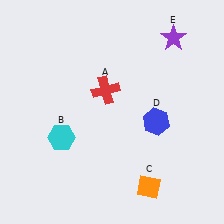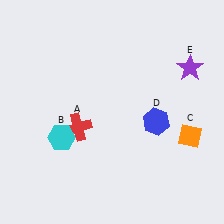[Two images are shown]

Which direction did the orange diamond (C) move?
The orange diamond (C) moved up.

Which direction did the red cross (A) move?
The red cross (A) moved down.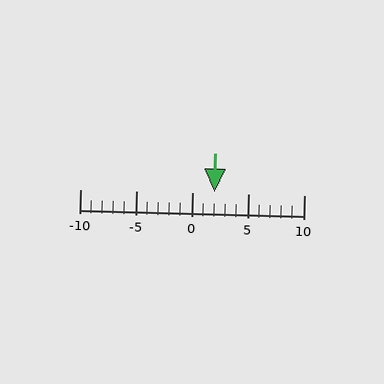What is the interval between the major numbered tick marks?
The major tick marks are spaced 5 units apart.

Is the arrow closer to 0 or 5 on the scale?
The arrow is closer to 0.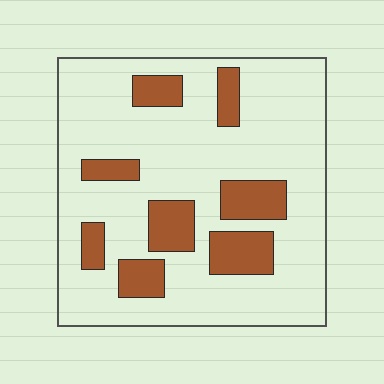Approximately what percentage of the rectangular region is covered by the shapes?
Approximately 20%.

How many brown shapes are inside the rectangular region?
8.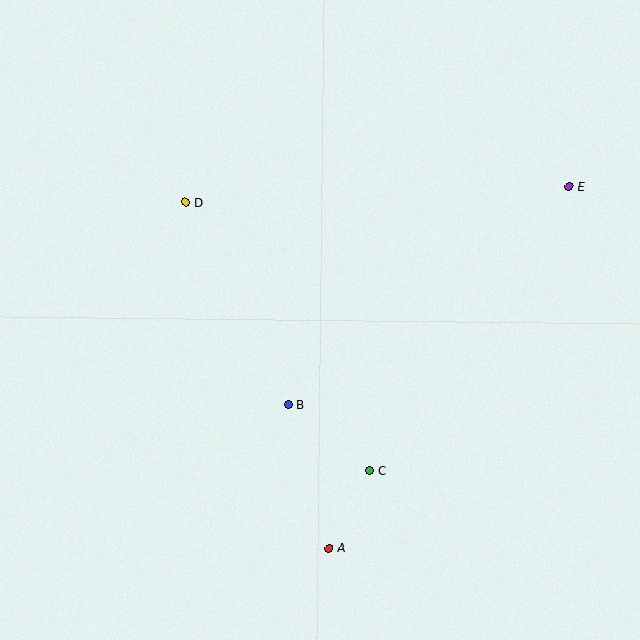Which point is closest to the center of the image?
Point B at (288, 404) is closest to the center.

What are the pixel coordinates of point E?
Point E is at (569, 186).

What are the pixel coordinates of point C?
Point C is at (370, 470).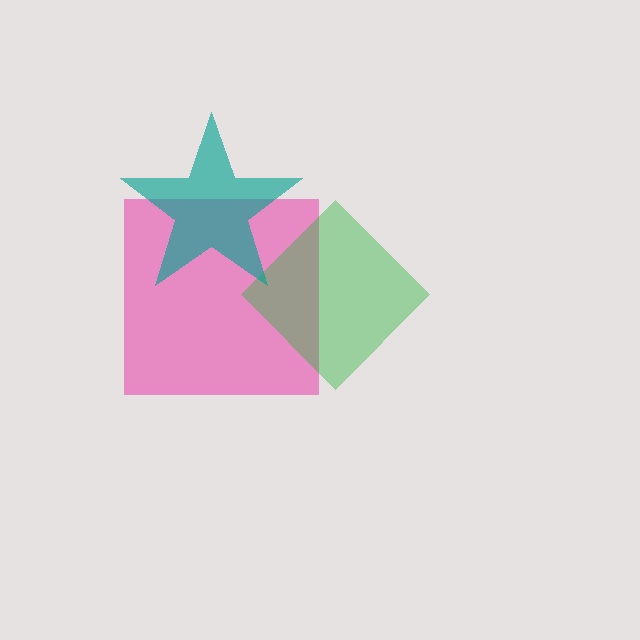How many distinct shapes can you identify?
There are 3 distinct shapes: a pink square, a green diamond, a teal star.